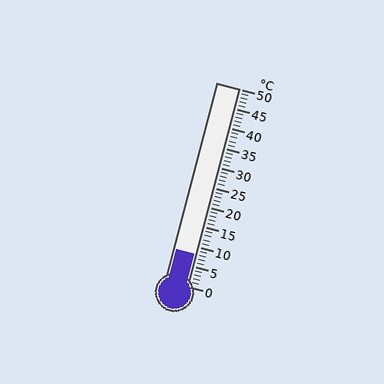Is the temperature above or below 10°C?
The temperature is below 10°C.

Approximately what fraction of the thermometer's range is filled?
The thermometer is filled to approximately 15% of its range.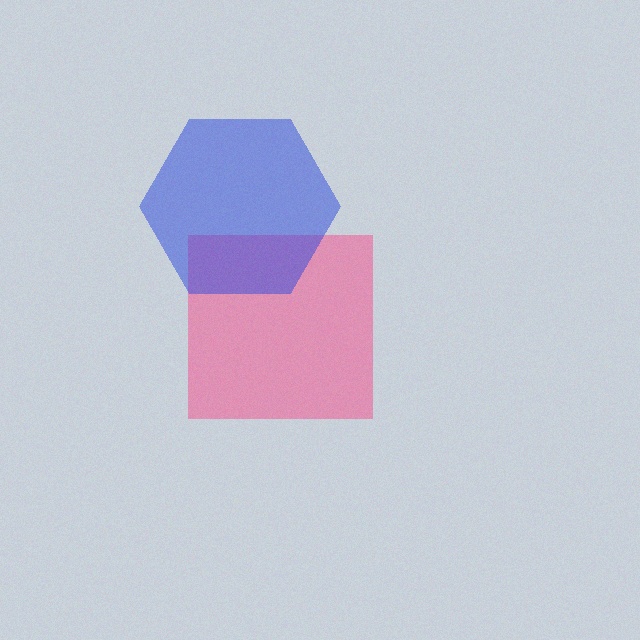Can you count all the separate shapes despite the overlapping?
Yes, there are 2 separate shapes.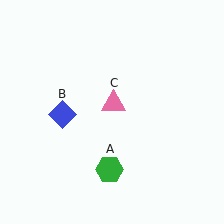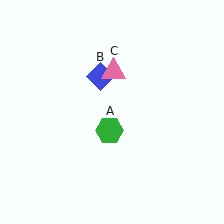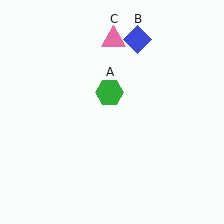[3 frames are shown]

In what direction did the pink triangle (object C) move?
The pink triangle (object C) moved up.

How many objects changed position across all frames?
3 objects changed position: green hexagon (object A), blue diamond (object B), pink triangle (object C).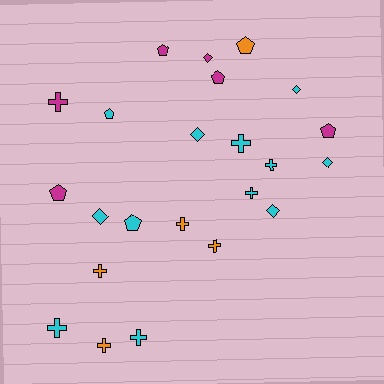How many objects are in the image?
There are 23 objects.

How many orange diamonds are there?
There are no orange diamonds.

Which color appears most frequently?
Cyan, with 12 objects.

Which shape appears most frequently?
Cross, with 10 objects.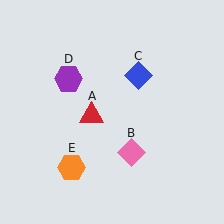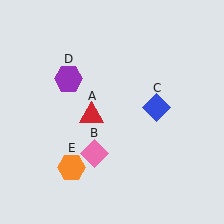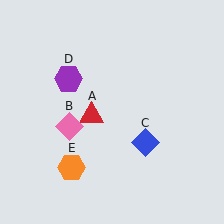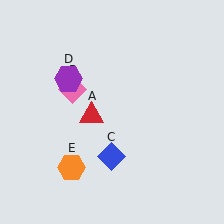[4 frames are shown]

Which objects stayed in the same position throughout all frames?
Red triangle (object A) and purple hexagon (object D) and orange hexagon (object E) remained stationary.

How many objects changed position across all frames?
2 objects changed position: pink diamond (object B), blue diamond (object C).